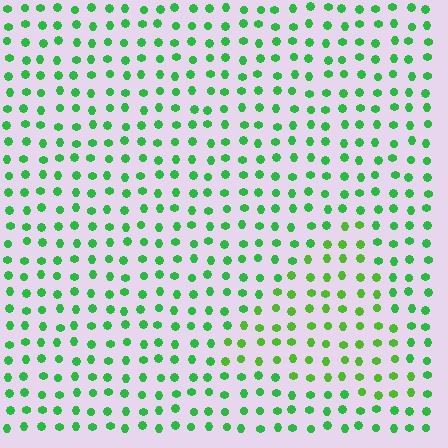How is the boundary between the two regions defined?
The boundary is defined purely by a slight shift in hue (about 24 degrees). Spacing, size, and orientation are identical on both sides.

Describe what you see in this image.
The image is filled with small green elements in a uniform arrangement. A triangle-shaped region is visible where the elements are tinted to a slightly different hue, forming a subtle color boundary.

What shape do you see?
I see a triangle.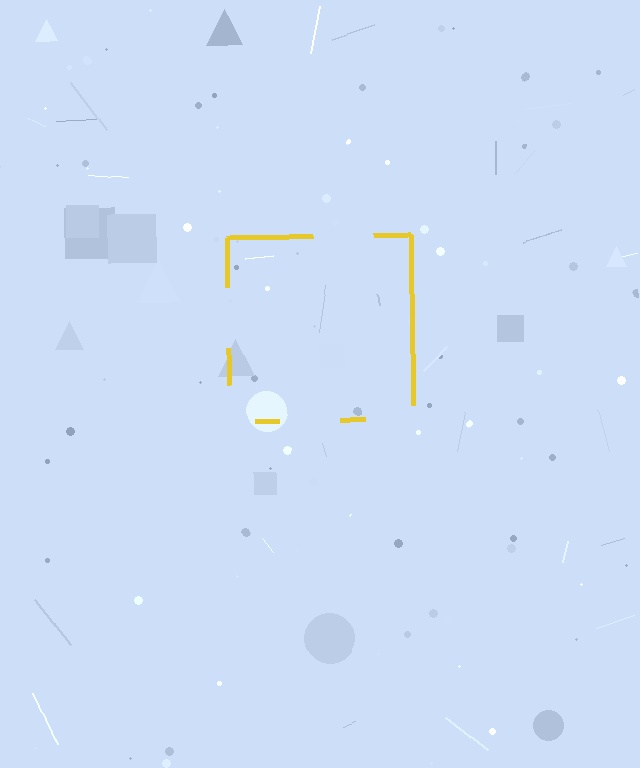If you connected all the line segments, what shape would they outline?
They would outline a square.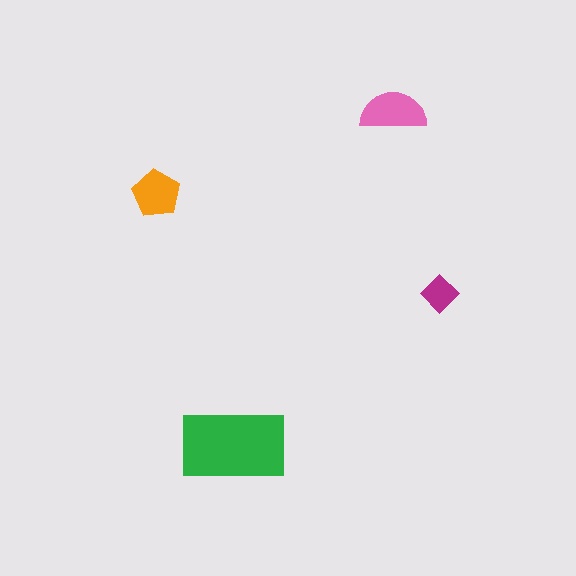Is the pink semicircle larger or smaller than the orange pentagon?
Larger.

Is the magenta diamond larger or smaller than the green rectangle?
Smaller.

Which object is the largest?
The green rectangle.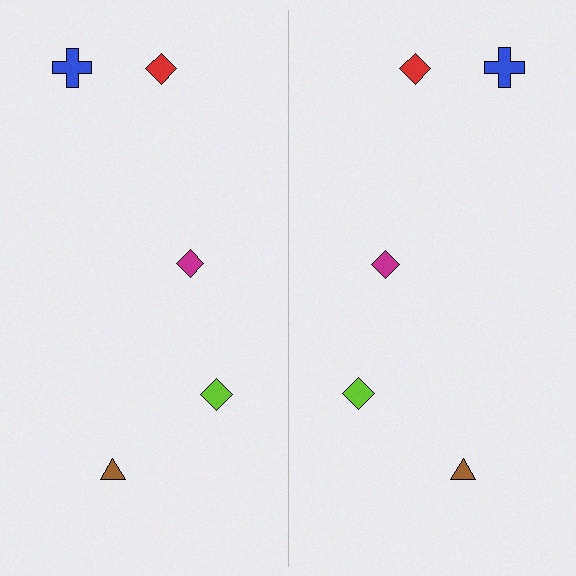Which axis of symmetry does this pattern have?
The pattern has a vertical axis of symmetry running through the center of the image.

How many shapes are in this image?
There are 10 shapes in this image.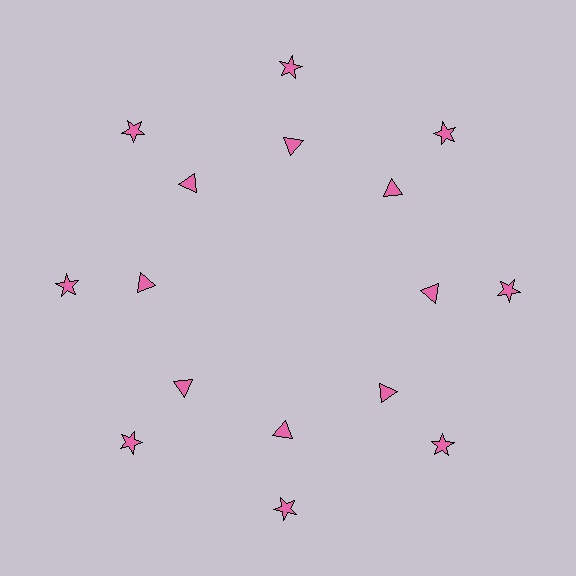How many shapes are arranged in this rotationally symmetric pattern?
There are 16 shapes, arranged in 8 groups of 2.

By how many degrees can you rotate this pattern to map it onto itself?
The pattern maps onto itself every 45 degrees of rotation.